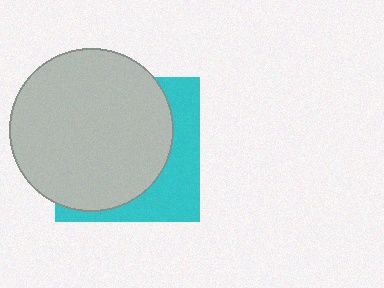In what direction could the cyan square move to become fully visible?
The cyan square could move right. That would shift it out from behind the light gray circle entirely.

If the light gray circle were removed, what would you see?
You would see the complete cyan square.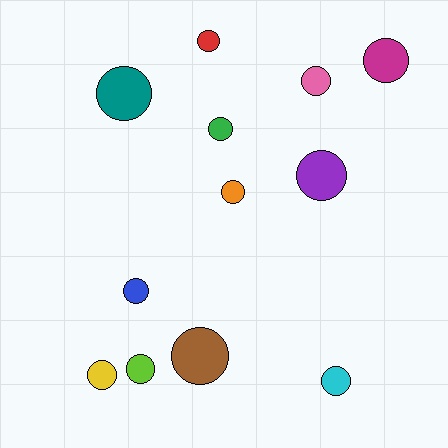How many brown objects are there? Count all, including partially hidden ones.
There is 1 brown object.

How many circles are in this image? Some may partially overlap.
There are 12 circles.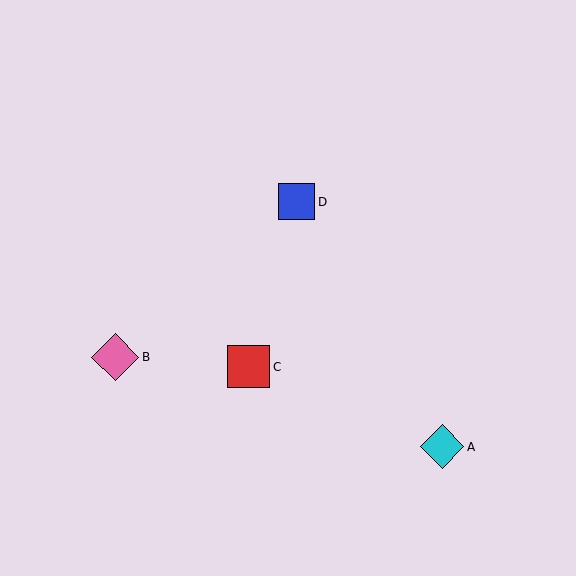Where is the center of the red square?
The center of the red square is at (248, 367).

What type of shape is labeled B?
Shape B is a pink diamond.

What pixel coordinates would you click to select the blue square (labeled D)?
Click at (297, 202) to select the blue square D.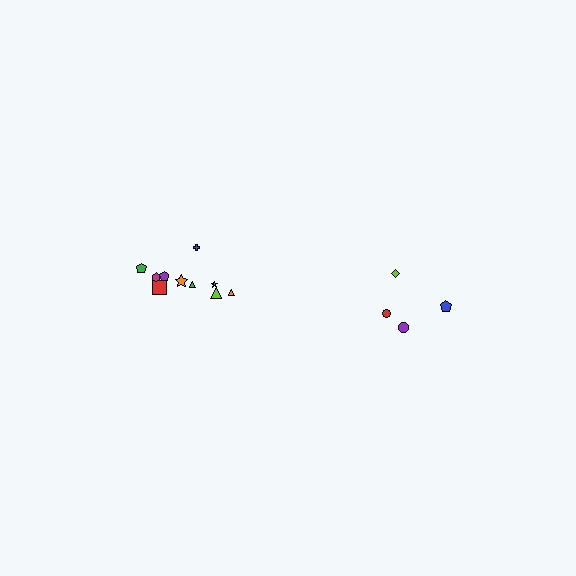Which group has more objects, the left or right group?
The left group.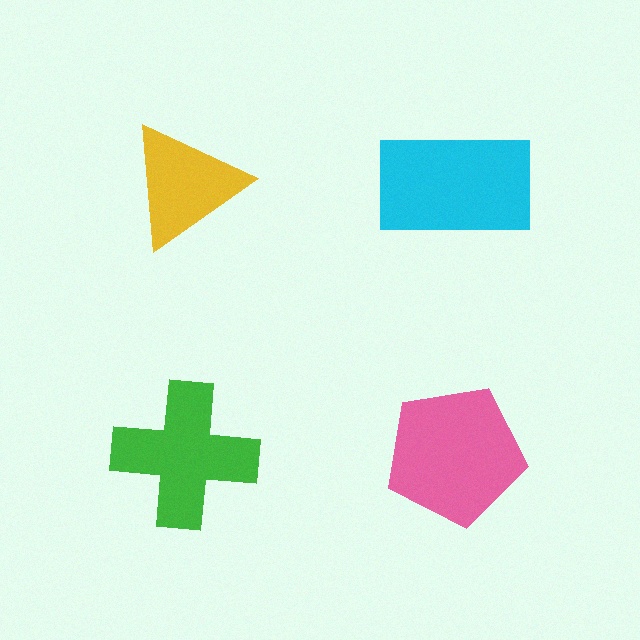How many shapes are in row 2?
2 shapes.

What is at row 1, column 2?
A cyan rectangle.